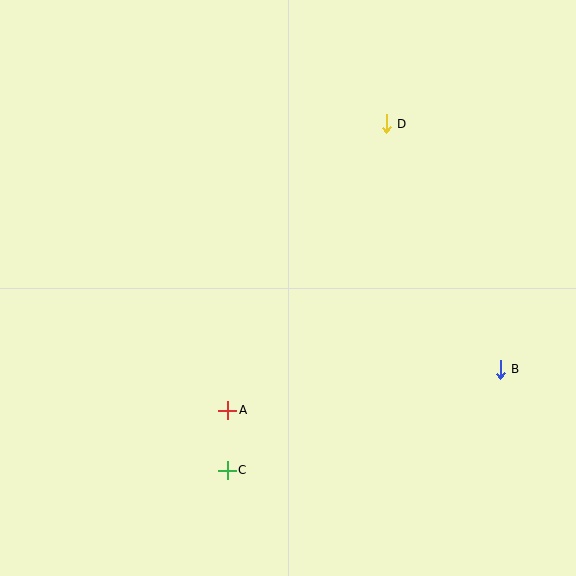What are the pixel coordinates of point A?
Point A is at (228, 410).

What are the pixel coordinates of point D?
Point D is at (386, 124).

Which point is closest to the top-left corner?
Point D is closest to the top-left corner.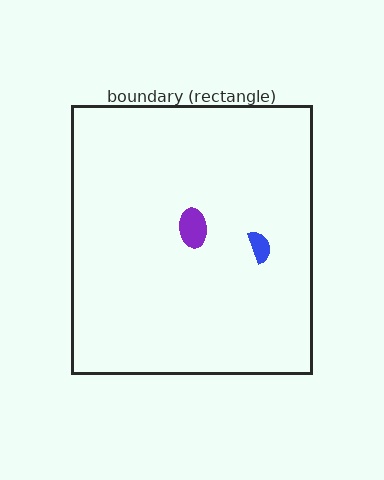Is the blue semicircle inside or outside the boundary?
Inside.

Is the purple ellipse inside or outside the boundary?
Inside.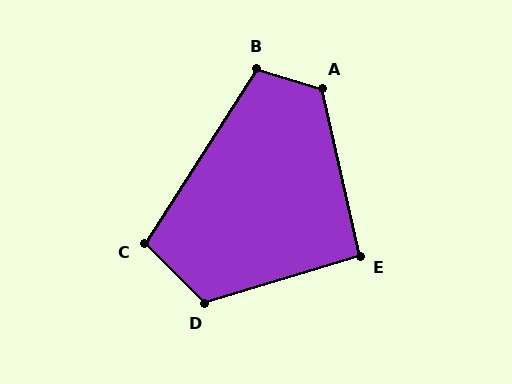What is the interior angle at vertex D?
Approximately 118 degrees (obtuse).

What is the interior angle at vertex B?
Approximately 106 degrees (obtuse).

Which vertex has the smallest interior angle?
E, at approximately 94 degrees.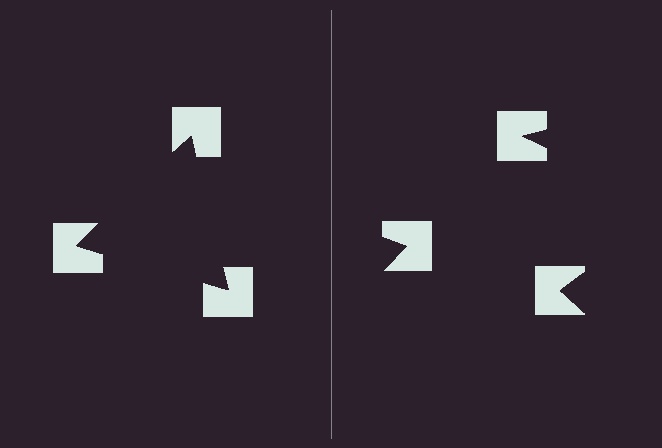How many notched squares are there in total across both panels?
6 — 3 on each side.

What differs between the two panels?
The notched squares are positioned identically on both sides; only the wedge orientations differ. On the left they align to a triangle; on the right they are misaligned.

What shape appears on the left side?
An illusory triangle.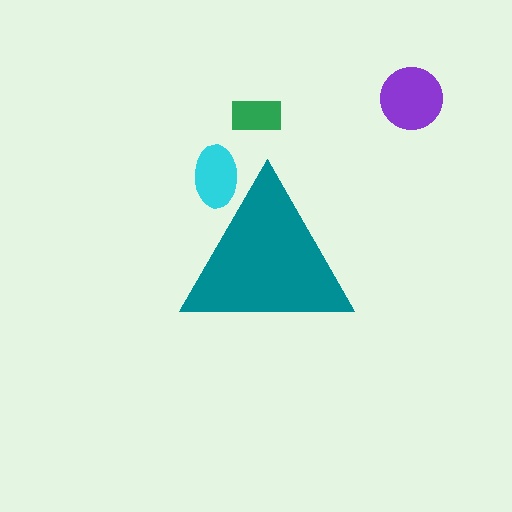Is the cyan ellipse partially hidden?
Yes, the cyan ellipse is partially hidden behind the teal triangle.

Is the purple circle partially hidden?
No, the purple circle is fully visible.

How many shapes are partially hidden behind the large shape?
1 shape is partially hidden.